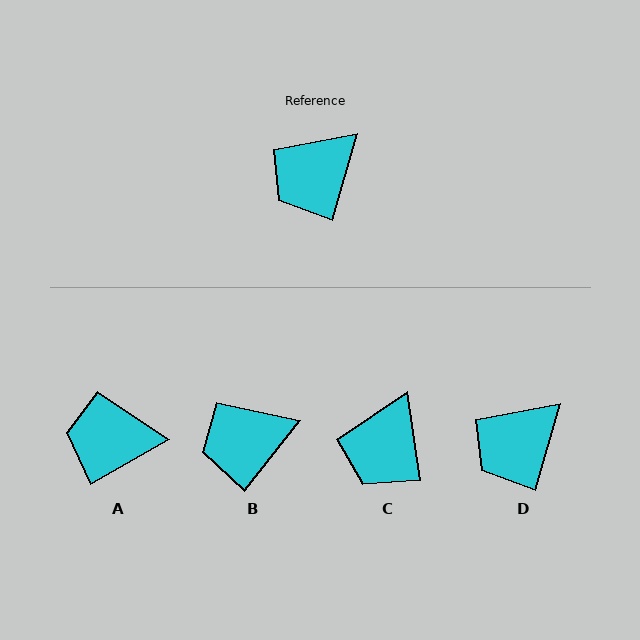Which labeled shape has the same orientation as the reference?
D.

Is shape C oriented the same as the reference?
No, it is off by about 24 degrees.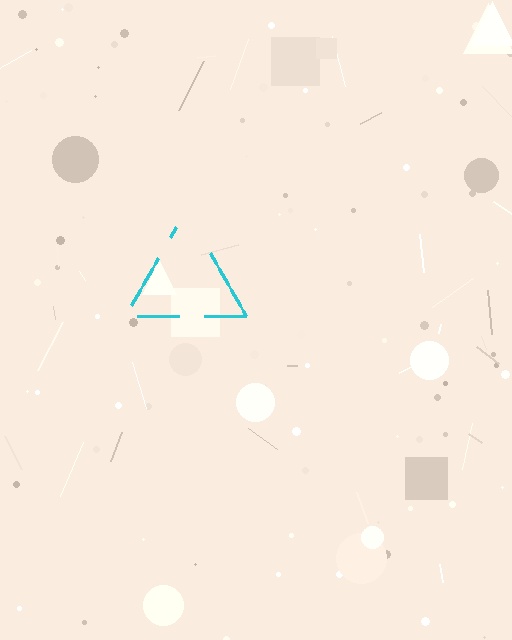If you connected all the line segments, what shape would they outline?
They would outline a triangle.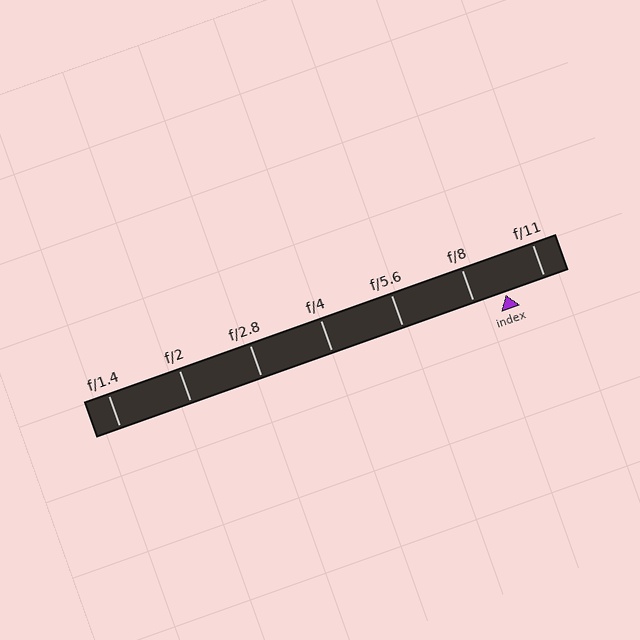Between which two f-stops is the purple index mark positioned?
The index mark is between f/8 and f/11.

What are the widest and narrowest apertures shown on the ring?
The widest aperture shown is f/1.4 and the narrowest is f/11.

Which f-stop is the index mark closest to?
The index mark is closest to f/8.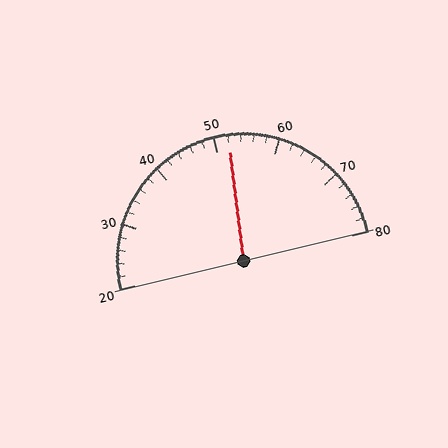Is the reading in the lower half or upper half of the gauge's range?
The reading is in the upper half of the range (20 to 80).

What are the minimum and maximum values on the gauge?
The gauge ranges from 20 to 80.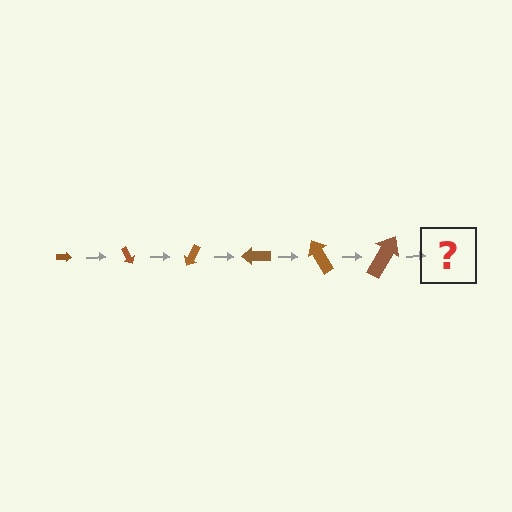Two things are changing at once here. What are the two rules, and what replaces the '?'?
The two rules are that the arrow grows larger each step and it rotates 60 degrees each step. The '?' should be an arrow, larger than the previous one and rotated 360 degrees from the start.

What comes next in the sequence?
The next element should be an arrow, larger than the previous one and rotated 360 degrees from the start.